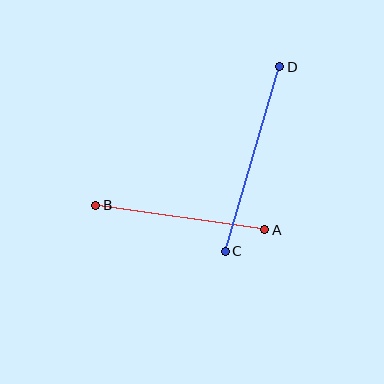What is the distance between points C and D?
The distance is approximately 192 pixels.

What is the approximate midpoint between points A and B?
The midpoint is at approximately (180, 217) pixels.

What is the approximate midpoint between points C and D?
The midpoint is at approximately (253, 159) pixels.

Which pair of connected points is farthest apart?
Points C and D are farthest apart.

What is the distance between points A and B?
The distance is approximately 171 pixels.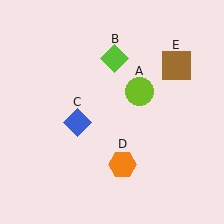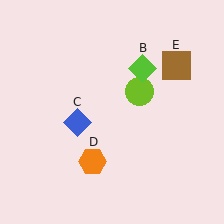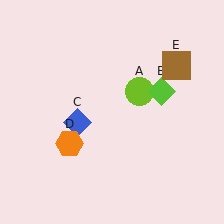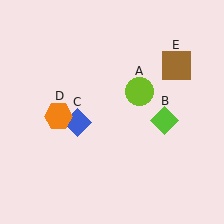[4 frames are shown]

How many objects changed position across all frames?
2 objects changed position: lime diamond (object B), orange hexagon (object D).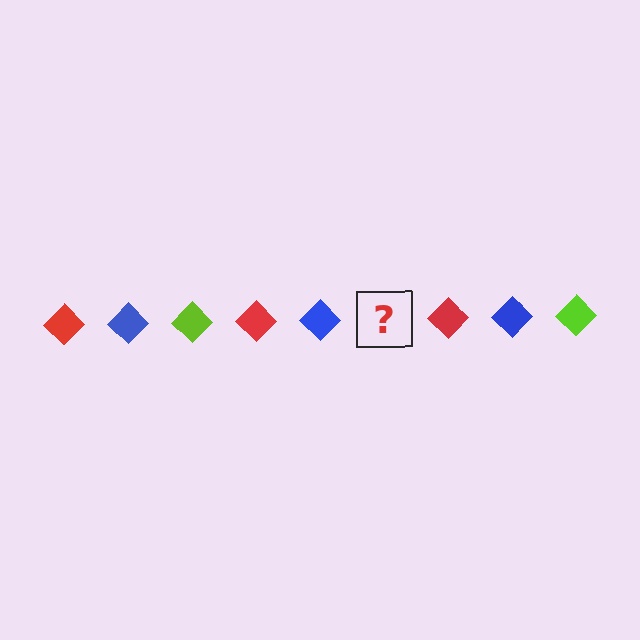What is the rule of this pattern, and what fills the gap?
The rule is that the pattern cycles through red, blue, lime diamonds. The gap should be filled with a lime diamond.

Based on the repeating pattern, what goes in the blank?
The blank should be a lime diamond.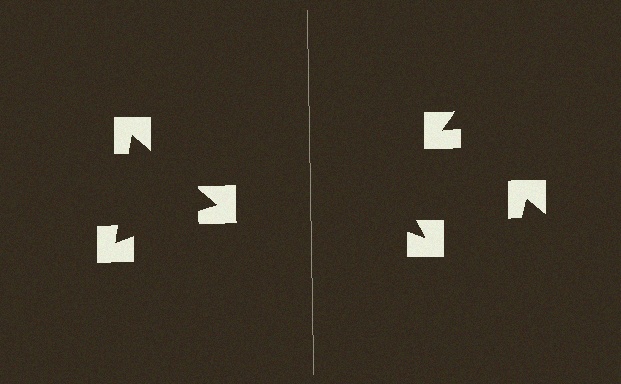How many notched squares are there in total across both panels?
6 — 3 on each side.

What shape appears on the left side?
An illusory triangle.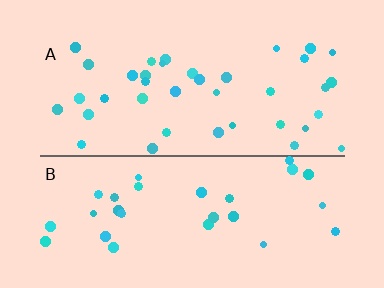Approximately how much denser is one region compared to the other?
Approximately 1.3× — region A over region B.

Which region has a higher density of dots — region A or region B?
A (the top).